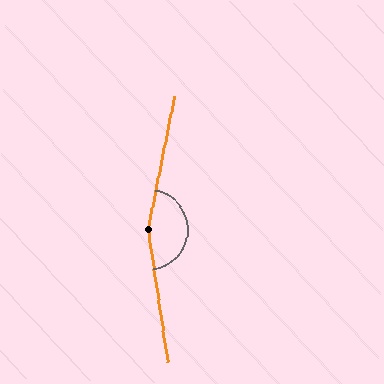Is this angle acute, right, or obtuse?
It is obtuse.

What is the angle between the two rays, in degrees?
Approximately 160 degrees.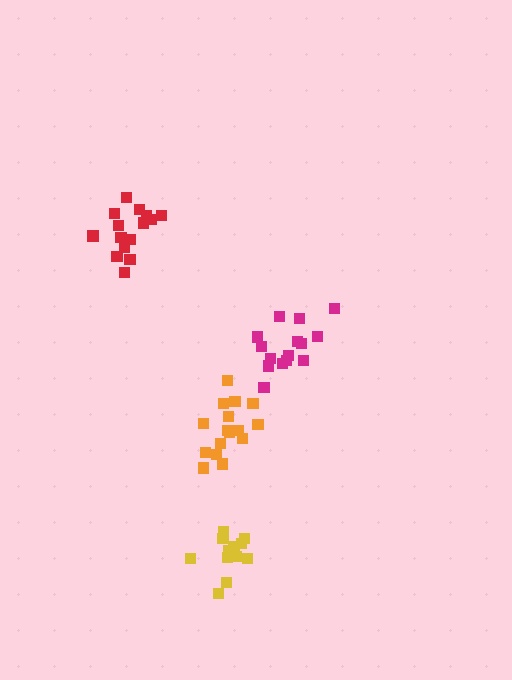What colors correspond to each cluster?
The clusters are colored: red, yellow, magenta, orange.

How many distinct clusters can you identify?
There are 4 distinct clusters.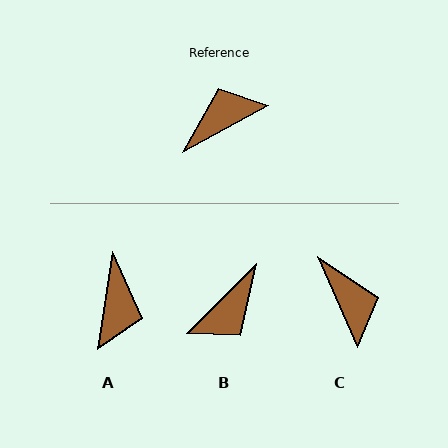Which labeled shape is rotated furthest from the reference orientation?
B, about 164 degrees away.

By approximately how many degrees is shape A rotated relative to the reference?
Approximately 127 degrees clockwise.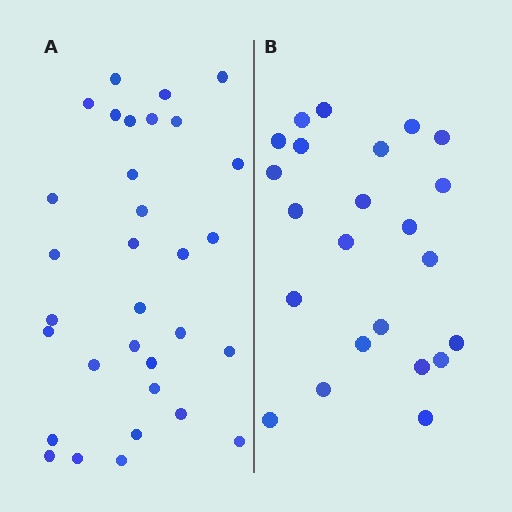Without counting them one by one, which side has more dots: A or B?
Region A (the left region) has more dots.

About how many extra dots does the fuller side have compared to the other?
Region A has roughly 8 or so more dots than region B.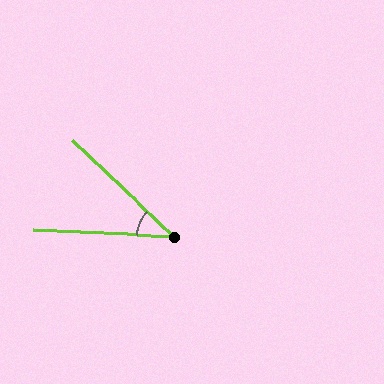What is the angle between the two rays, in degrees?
Approximately 41 degrees.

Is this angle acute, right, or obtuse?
It is acute.